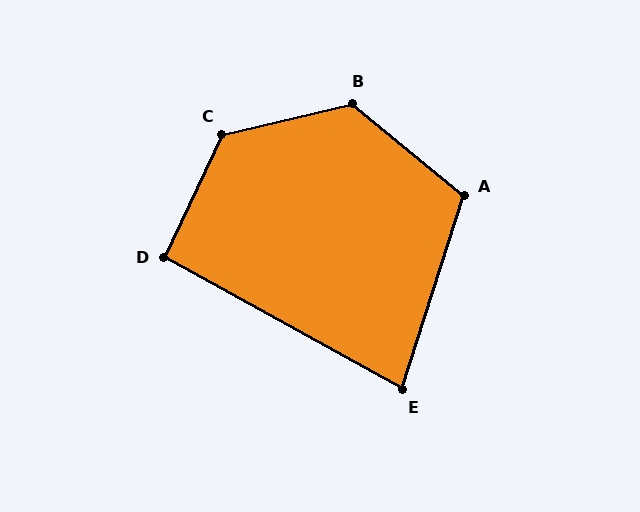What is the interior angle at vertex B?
Approximately 127 degrees (obtuse).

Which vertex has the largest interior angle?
C, at approximately 129 degrees.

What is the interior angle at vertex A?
Approximately 112 degrees (obtuse).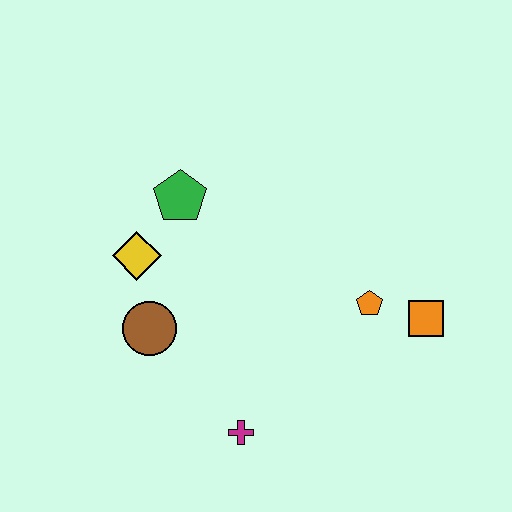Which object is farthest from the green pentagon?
The orange square is farthest from the green pentagon.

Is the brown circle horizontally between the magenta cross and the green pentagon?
No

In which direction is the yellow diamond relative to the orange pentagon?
The yellow diamond is to the left of the orange pentagon.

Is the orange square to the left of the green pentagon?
No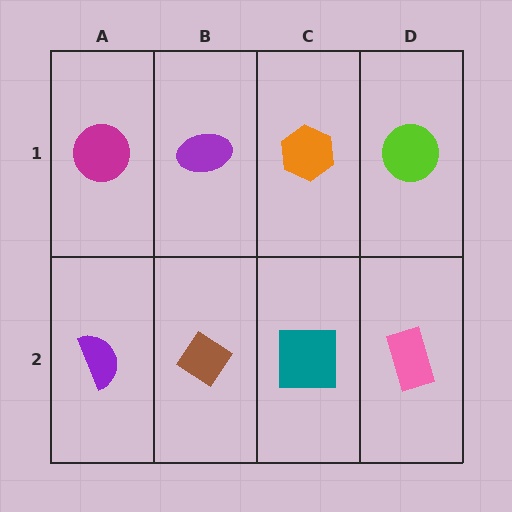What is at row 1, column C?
An orange hexagon.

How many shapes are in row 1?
4 shapes.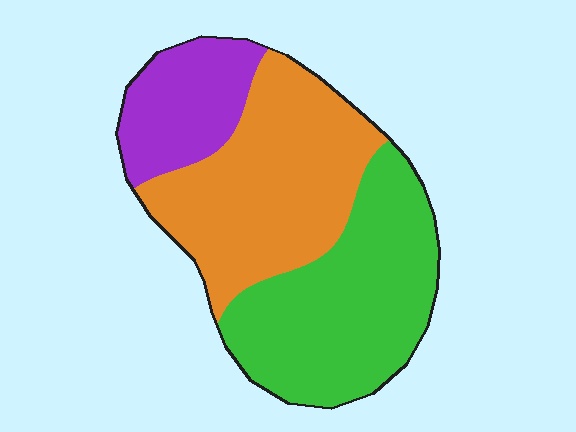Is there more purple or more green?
Green.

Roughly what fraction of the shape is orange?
Orange takes up between a quarter and a half of the shape.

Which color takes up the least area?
Purple, at roughly 20%.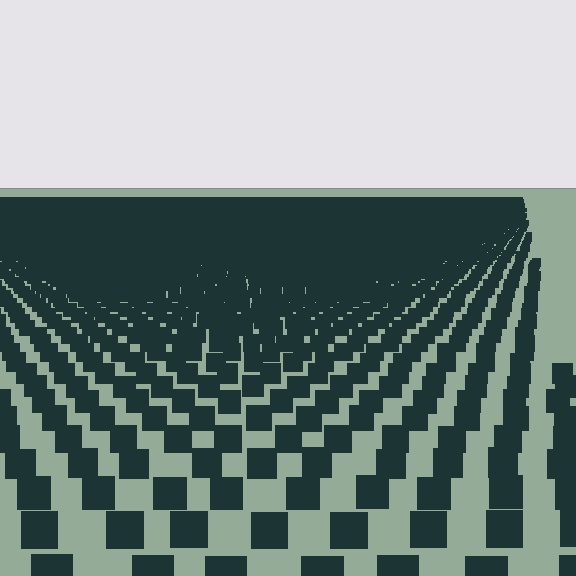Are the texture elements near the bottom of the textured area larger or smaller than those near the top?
Larger. Near the bottom, elements are closer to the viewer and appear at a bigger on-screen size.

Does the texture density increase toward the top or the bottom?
Density increases toward the top.